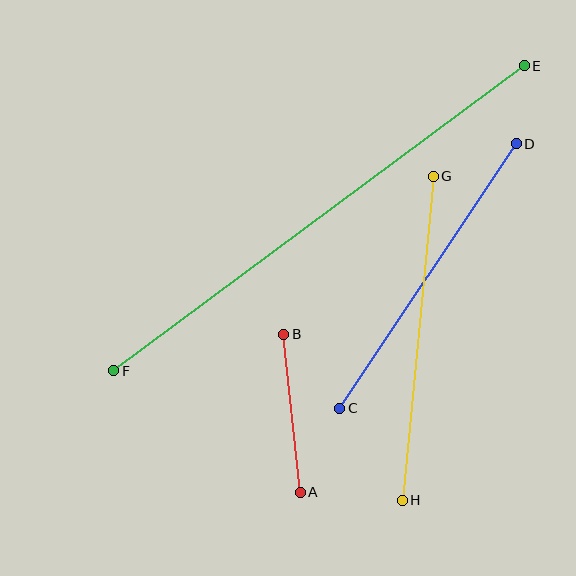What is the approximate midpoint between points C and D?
The midpoint is at approximately (428, 276) pixels.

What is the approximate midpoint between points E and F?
The midpoint is at approximately (319, 218) pixels.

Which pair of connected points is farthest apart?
Points E and F are farthest apart.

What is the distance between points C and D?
The distance is approximately 318 pixels.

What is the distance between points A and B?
The distance is approximately 159 pixels.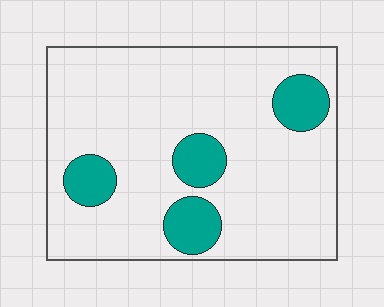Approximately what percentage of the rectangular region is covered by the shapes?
Approximately 15%.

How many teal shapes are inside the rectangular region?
4.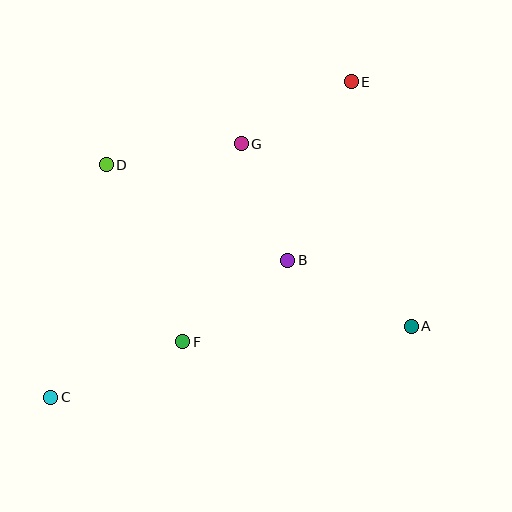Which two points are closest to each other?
Points B and G are closest to each other.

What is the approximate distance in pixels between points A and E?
The distance between A and E is approximately 251 pixels.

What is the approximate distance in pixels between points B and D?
The distance between B and D is approximately 205 pixels.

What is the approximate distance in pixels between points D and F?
The distance between D and F is approximately 192 pixels.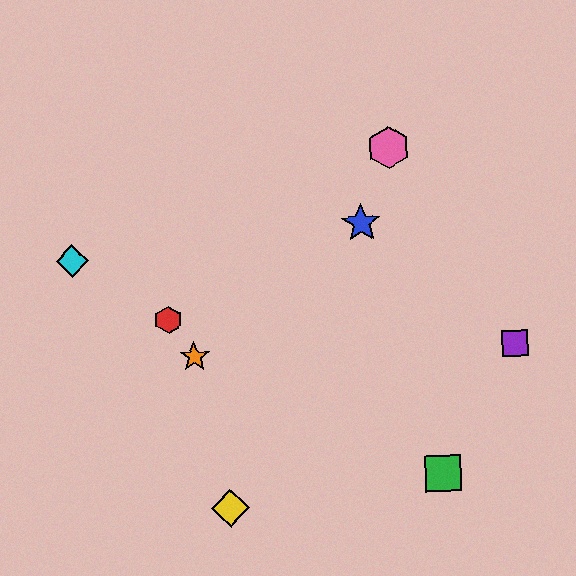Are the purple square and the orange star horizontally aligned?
Yes, both are at y≈344.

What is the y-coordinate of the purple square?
The purple square is at y≈344.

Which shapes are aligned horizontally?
The purple square, the orange star are aligned horizontally.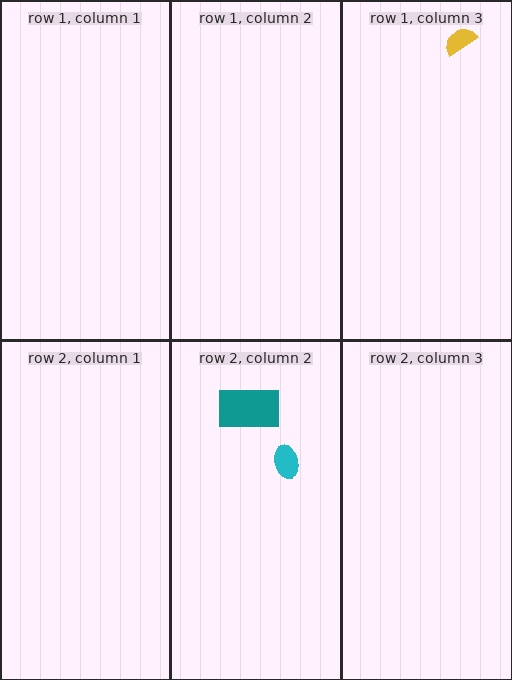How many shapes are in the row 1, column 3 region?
1.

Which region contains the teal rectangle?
The row 2, column 2 region.